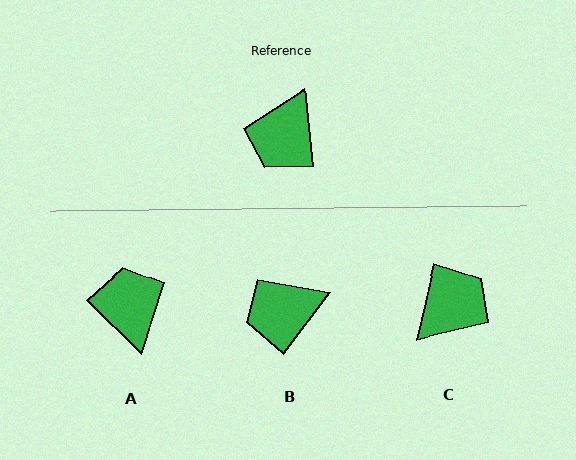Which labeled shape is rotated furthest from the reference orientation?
C, about 161 degrees away.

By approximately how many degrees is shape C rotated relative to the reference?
Approximately 161 degrees counter-clockwise.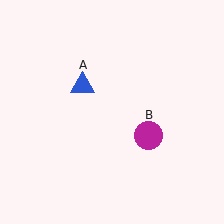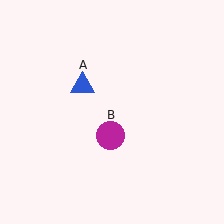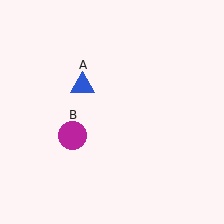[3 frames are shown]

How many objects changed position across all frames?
1 object changed position: magenta circle (object B).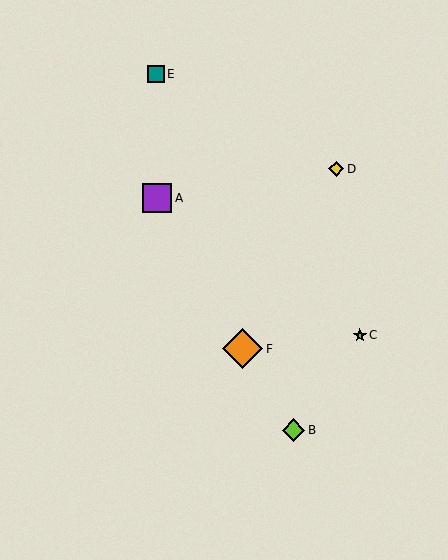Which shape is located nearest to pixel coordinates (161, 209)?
The purple square (labeled A) at (157, 198) is nearest to that location.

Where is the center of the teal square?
The center of the teal square is at (156, 74).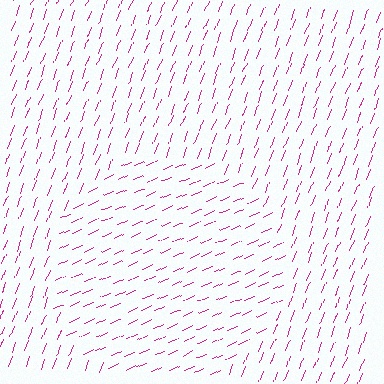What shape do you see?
I see a circle.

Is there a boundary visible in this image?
Yes, there is a texture boundary formed by a change in line orientation.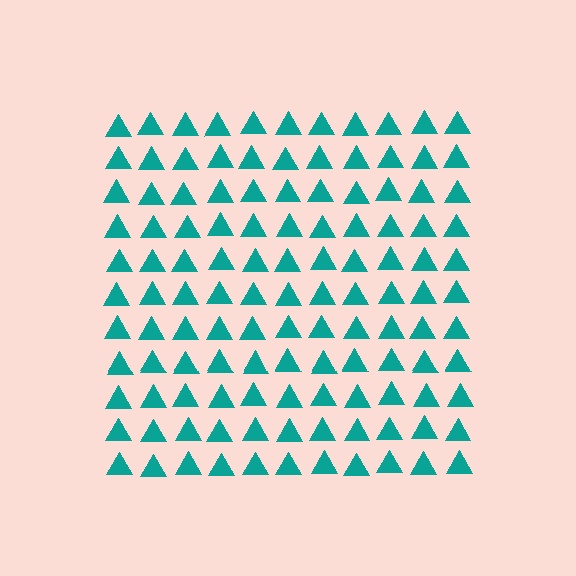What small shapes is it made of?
It is made of small triangles.